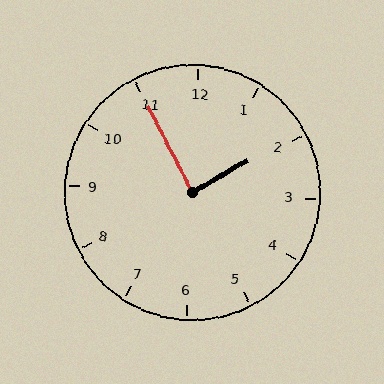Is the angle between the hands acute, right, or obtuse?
It is right.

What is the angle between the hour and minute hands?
Approximately 88 degrees.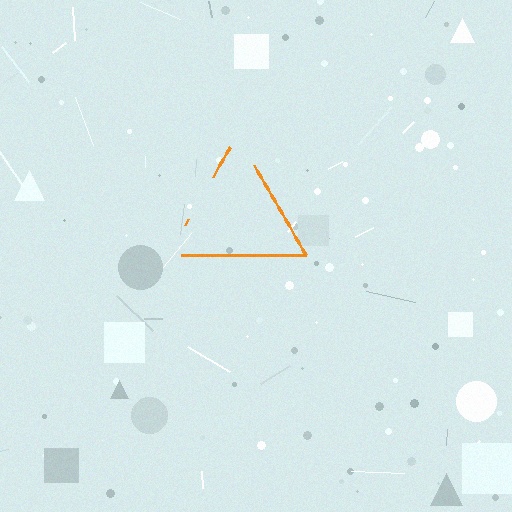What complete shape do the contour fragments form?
The contour fragments form a triangle.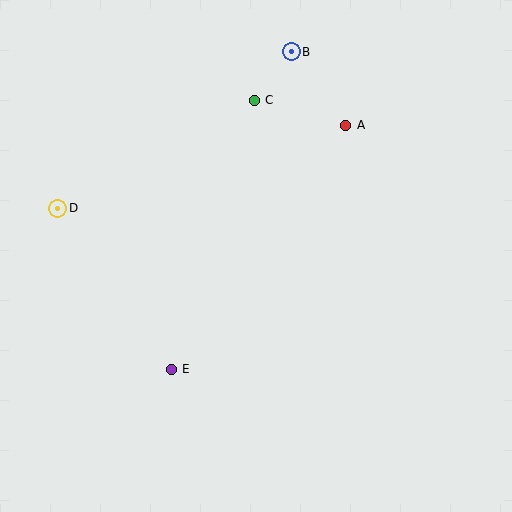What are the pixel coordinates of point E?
Point E is at (171, 369).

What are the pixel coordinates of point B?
Point B is at (291, 52).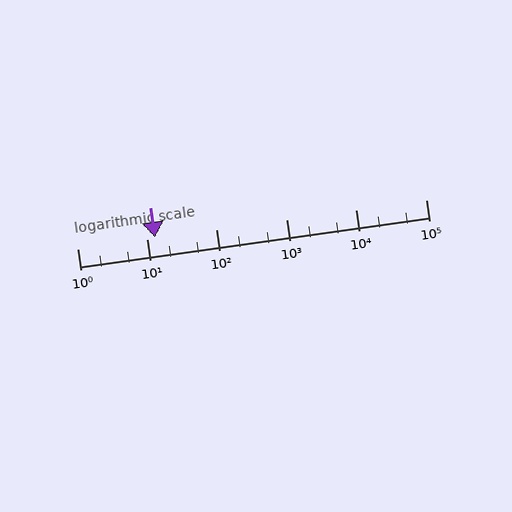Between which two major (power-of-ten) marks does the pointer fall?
The pointer is between 10 and 100.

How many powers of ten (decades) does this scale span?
The scale spans 5 decades, from 1 to 100000.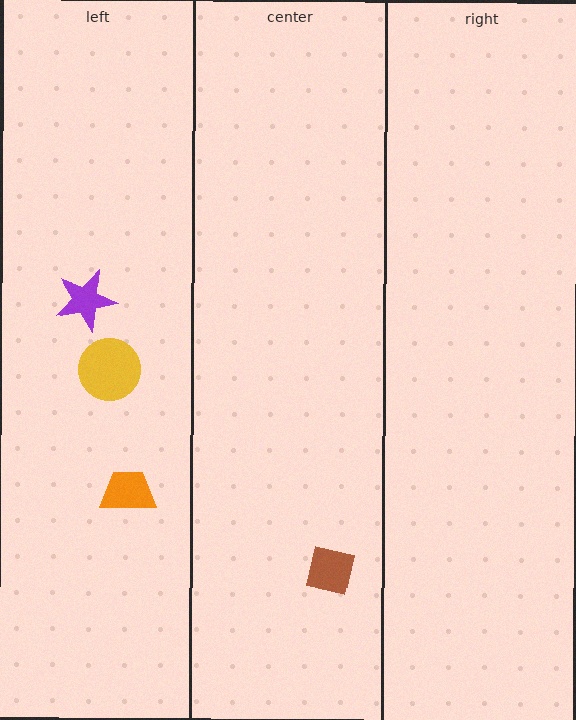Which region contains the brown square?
The center region.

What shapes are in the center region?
The brown square.